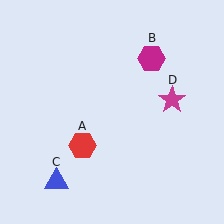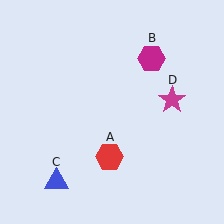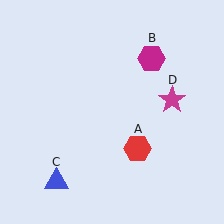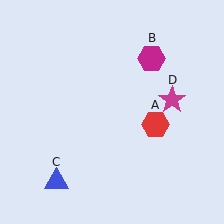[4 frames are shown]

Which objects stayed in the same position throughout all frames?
Magenta hexagon (object B) and blue triangle (object C) and magenta star (object D) remained stationary.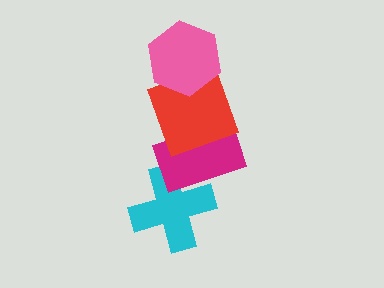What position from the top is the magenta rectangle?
The magenta rectangle is 3rd from the top.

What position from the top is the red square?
The red square is 2nd from the top.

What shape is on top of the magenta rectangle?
The red square is on top of the magenta rectangle.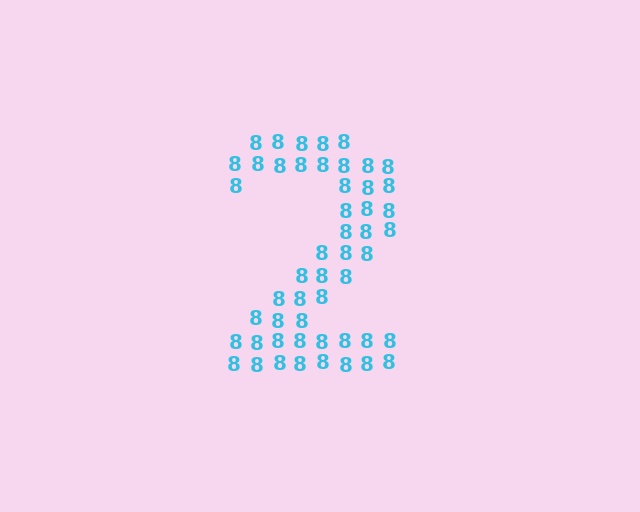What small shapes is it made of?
It is made of small digit 8's.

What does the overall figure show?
The overall figure shows the digit 2.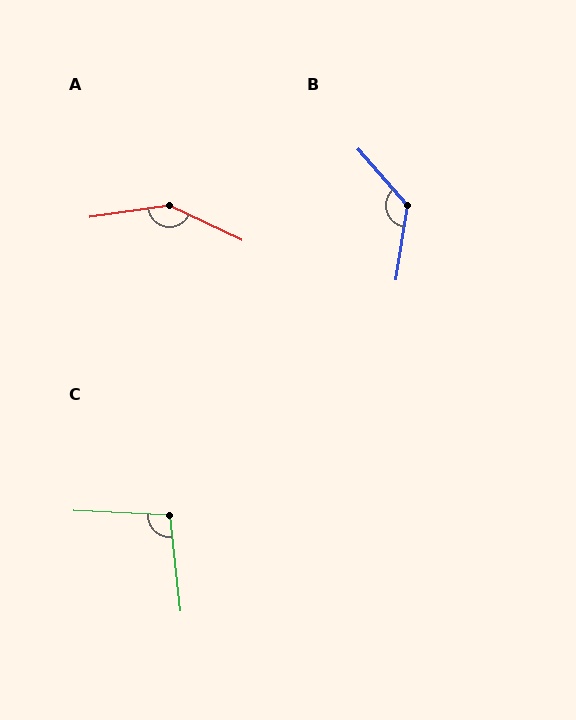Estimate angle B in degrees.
Approximately 130 degrees.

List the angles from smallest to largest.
C (99°), B (130°), A (146°).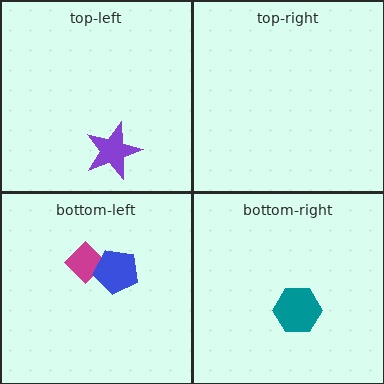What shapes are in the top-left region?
The purple star.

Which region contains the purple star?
The top-left region.